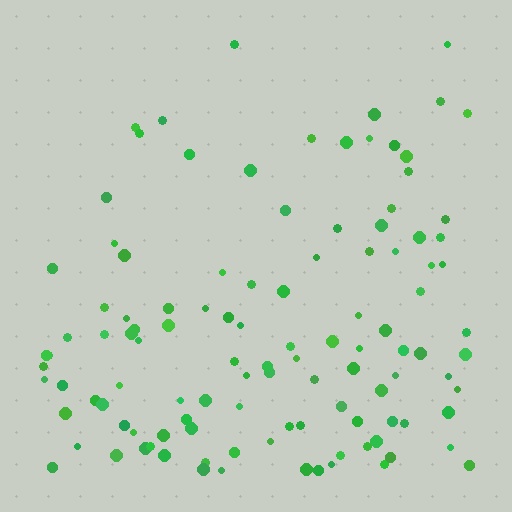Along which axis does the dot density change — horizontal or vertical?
Vertical.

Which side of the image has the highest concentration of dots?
The bottom.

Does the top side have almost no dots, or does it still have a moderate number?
Still a moderate number, just noticeably fewer than the bottom.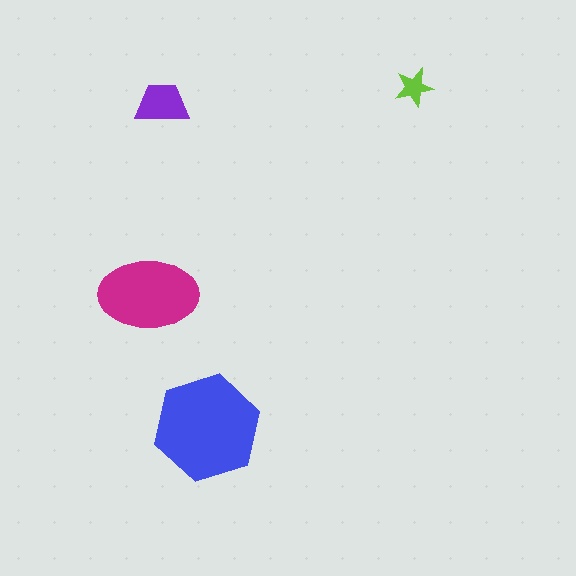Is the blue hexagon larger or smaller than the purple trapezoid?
Larger.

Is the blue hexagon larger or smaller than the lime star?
Larger.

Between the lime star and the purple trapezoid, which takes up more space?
The purple trapezoid.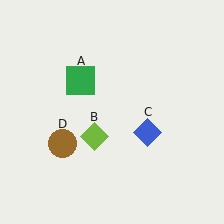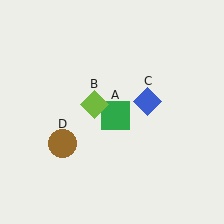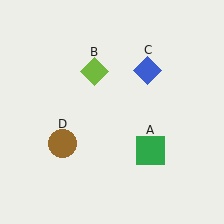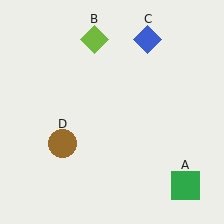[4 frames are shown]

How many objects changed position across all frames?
3 objects changed position: green square (object A), lime diamond (object B), blue diamond (object C).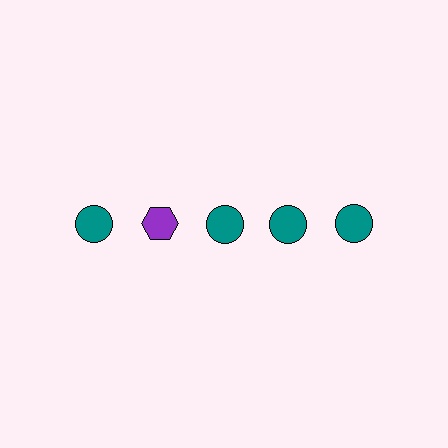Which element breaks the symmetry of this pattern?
The purple hexagon in the top row, second from left column breaks the symmetry. All other shapes are teal circles.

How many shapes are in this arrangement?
There are 5 shapes arranged in a grid pattern.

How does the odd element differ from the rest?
It differs in both color (purple instead of teal) and shape (hexagon instead of circle).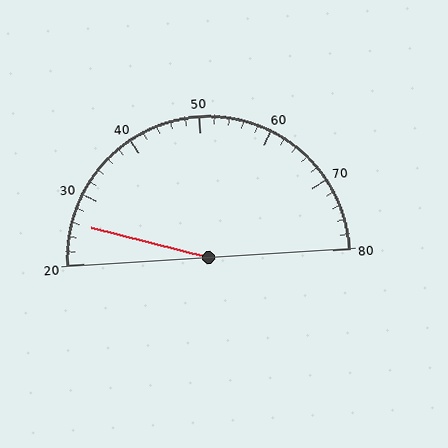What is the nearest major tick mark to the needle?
The nearest major tick mark is 30.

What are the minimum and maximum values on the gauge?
The gauge ranges from 20 to 80.